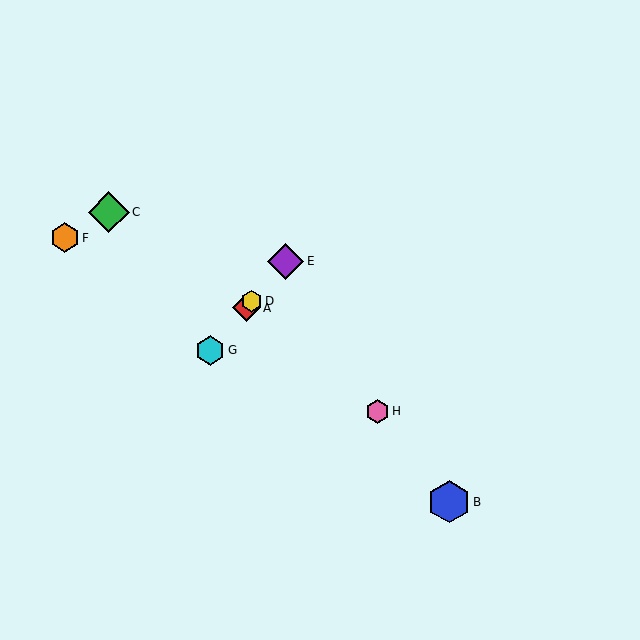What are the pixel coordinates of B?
Object B is at (449, 502).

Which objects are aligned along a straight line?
Objects A, D, E, G are aligned along a straight line.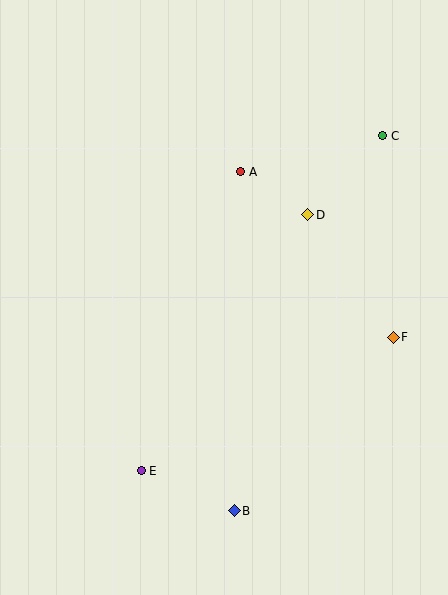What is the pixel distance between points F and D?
The distance between F and D is 149 pixels.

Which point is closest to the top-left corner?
Point A is closest to the top-left corner.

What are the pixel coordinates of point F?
Point F is at (393, 337).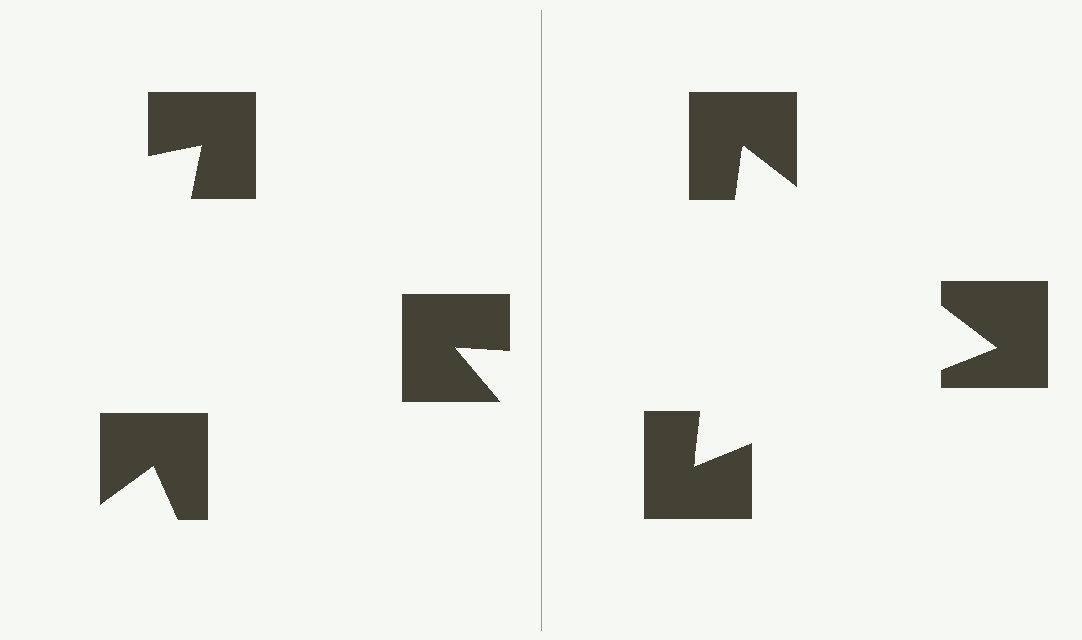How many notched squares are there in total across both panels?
6 — 3 on each side.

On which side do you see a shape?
An illusory triangle appears on the right side. On the left side the wedge cuts are rotated, so no coherent shape forms.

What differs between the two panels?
The notched squares are positioned identically on both sides; only the wedge orientations differ. On the right they align to a triangle; on the left they are misaligned.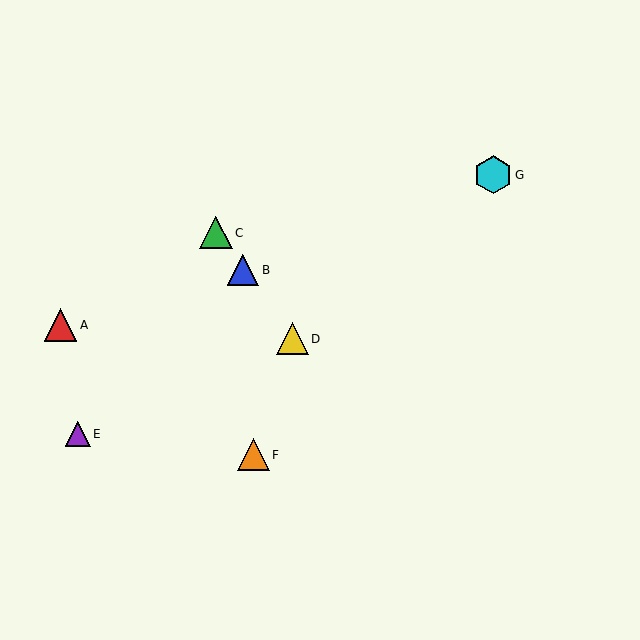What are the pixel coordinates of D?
Object D is at (292, 339).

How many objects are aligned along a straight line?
3 objects (B, C, D) are aligned along a straight line.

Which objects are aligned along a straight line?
Objects B, C, D are aligned along a straight line.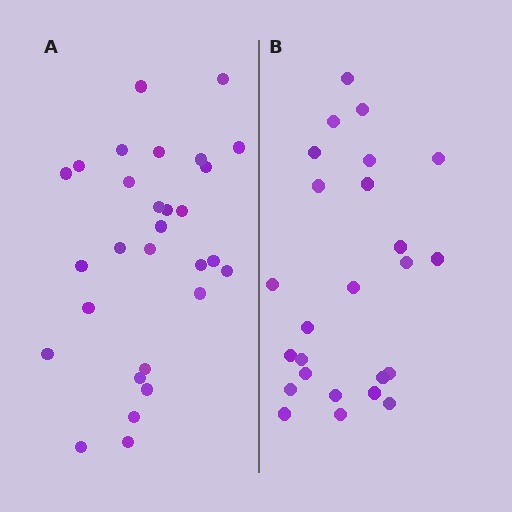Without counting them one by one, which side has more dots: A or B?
Region A (the left region) has more dots.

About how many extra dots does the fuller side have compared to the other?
Region A has about 4 more dots than region B.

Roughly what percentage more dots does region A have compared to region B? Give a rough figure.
About 15% more.